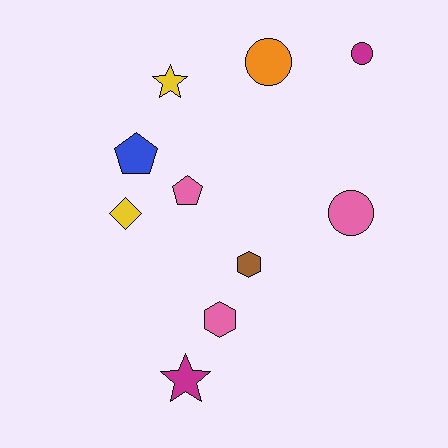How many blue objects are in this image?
There is 1 blue object.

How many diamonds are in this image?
There is 1 diamond.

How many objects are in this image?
There are 10 objects.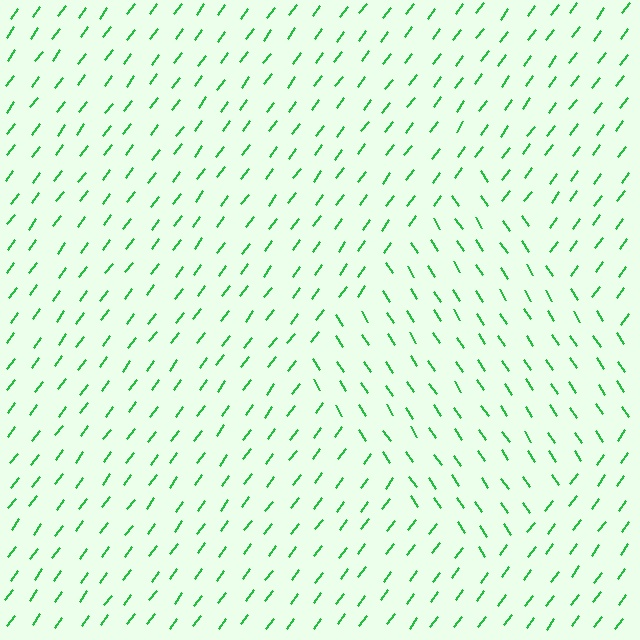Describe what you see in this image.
The image is filled with small green line segments. A diamond region in the image has lines oriented differently from the surrounding lines, creating a visible texture boundary.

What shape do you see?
I see a diamond.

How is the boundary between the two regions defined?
The boundary is defined purely by a change in line orientation (approximately 70 degrees difference). All lines are the same color and thickness.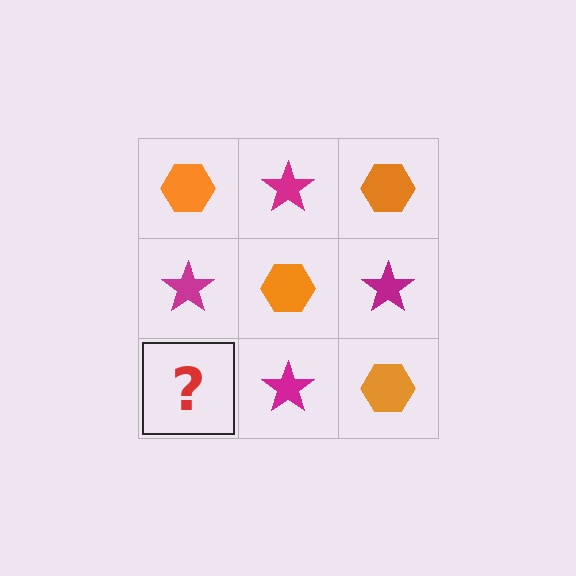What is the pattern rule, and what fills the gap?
The rule is that it alternates orange hexagon and magenta star in a checkerboard pattern. The gap should be filled with an orange hexagon.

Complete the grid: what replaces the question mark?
The question mark should be replaced with an orange hexagon.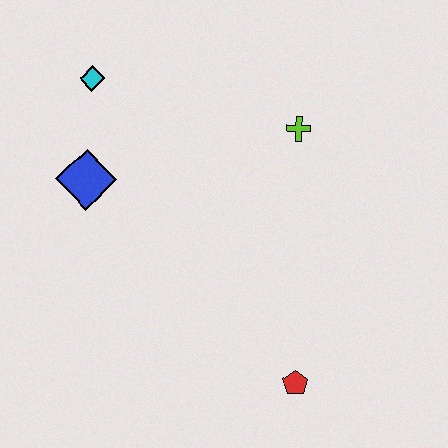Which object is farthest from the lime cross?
The red pentagon is farthest from the lime cross.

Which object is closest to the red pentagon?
The lime cross is closest to the red pentagon.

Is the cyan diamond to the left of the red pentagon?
Yes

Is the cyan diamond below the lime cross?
No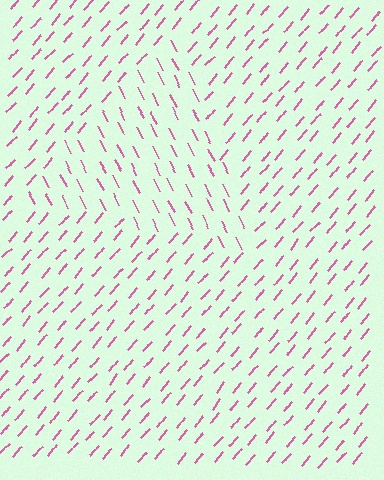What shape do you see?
I see a triangle.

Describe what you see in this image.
The image is filled with small pink line segments. A triangle region in the image has lines oriented differently from the surrounding lines, creating a visible texture boundary.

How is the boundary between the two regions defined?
The boundary is defined purely by a change in line orientation (approximately 67 degrees difference). All lines are the same color and thickness.